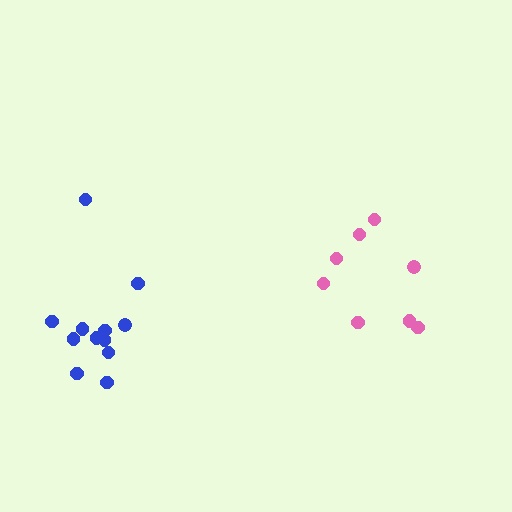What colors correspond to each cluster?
The clusters are colored: pink, blue.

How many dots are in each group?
Group 1: 8 dots, Group 2: 12 dots (20 total).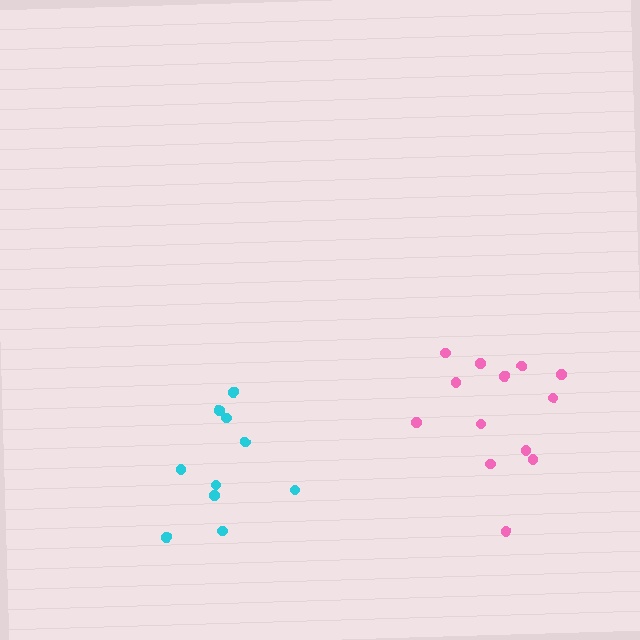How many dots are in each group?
Group 1: 10 dots, Group 2: 13 dots (23 total).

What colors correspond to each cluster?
The clusters are colored: cyan, pink.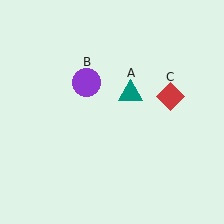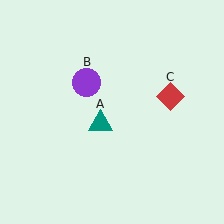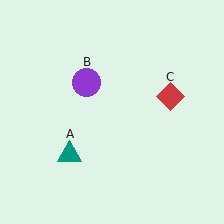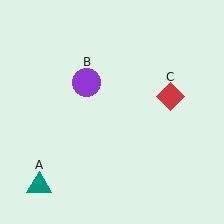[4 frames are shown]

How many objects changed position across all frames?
1 object changed position: teal triangle (object A).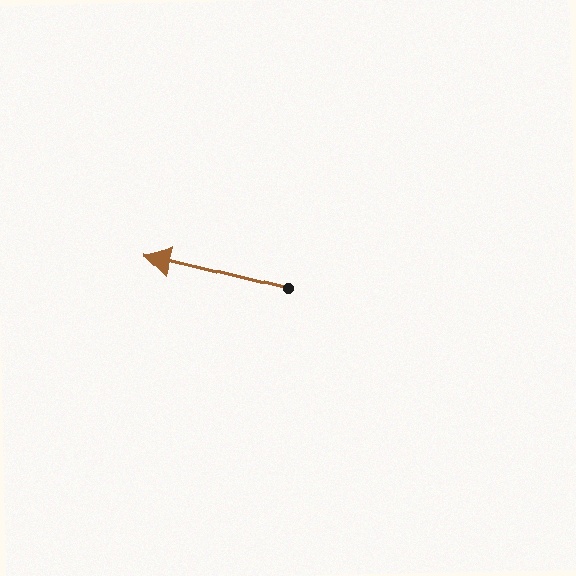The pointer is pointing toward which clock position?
Roughly 9 o'clock.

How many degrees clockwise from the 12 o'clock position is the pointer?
Approximately 284 degrees.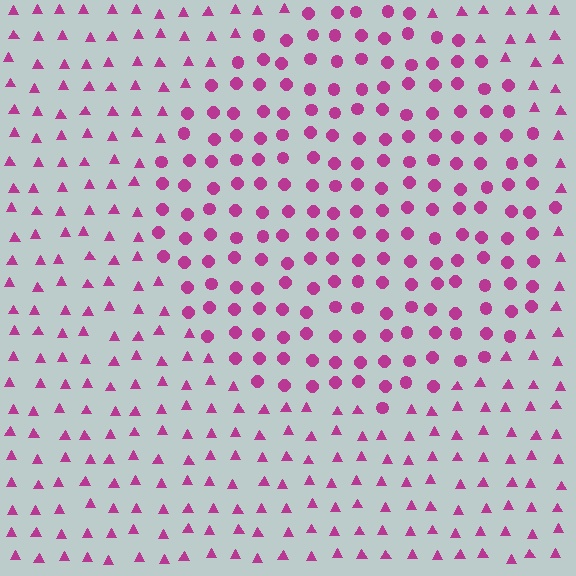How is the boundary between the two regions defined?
The boundary is defined by a change in element shape: circles inside vs. triangles outside. All elements share the same color and spacing.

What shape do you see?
I see a circle.